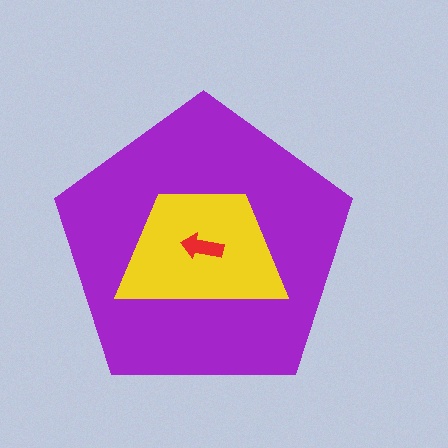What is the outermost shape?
The purple pentagon.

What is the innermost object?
The red arrow.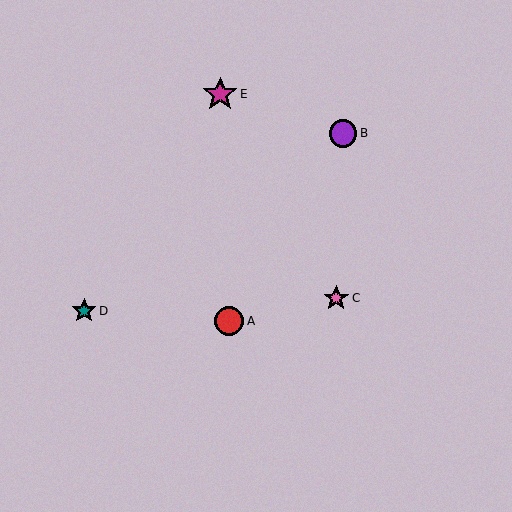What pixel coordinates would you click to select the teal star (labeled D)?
Click at (84, 311) to select the teal star D.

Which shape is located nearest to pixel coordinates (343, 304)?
The pink star (labeled C) at (336, 298) is nearest to that location.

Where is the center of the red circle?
The center of the red circle is at (229, 321).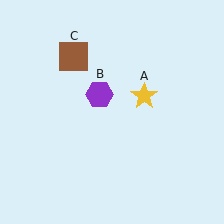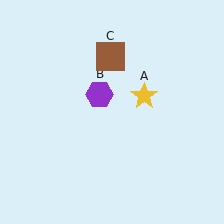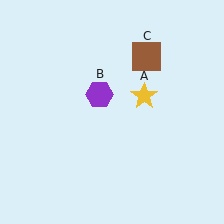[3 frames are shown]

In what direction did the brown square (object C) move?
The brown square (object C) moved right.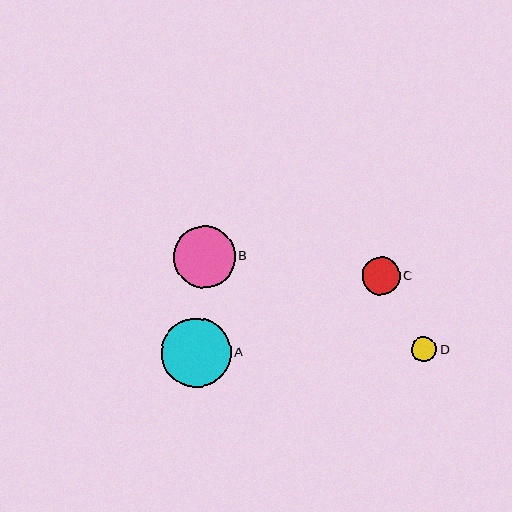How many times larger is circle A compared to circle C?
Circle A is approximately 1.8 times the size of circle C.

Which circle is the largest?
Circle A is the largest with a size of approximately 70 pixels.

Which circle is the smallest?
Circle D is the smallest with a size of approximately 25 pixels.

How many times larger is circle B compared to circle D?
Circle B is approximately 2.5 times the size of circle D.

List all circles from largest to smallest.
From largest to smallest: A, B, C, D.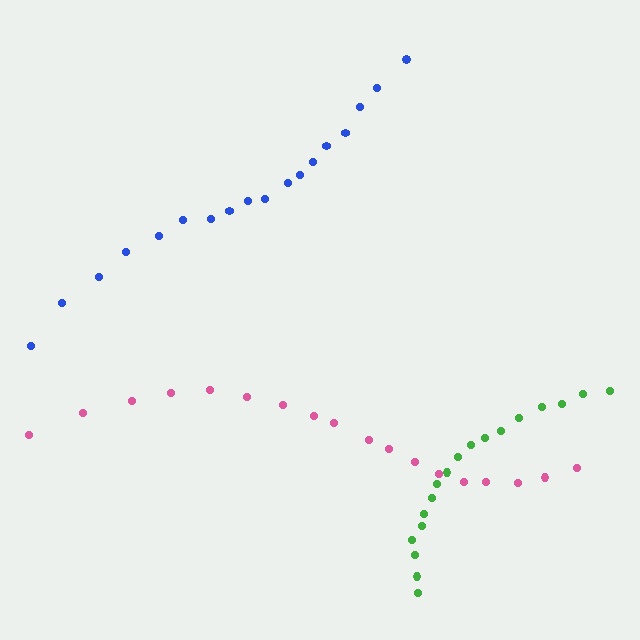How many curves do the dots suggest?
There are 3 distinct paths.